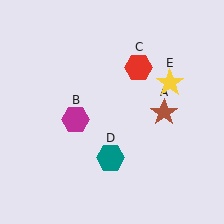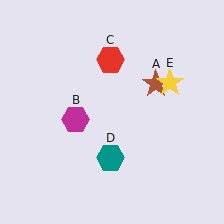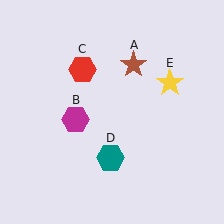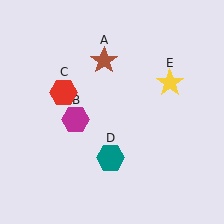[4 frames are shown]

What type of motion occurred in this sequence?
The brown star (object A), red hexagon (object C) rotated counterclockwise around the center of the scene.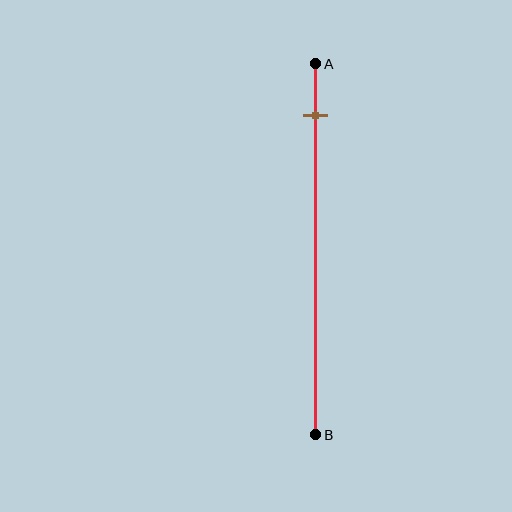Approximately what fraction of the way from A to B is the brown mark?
The brown mark is approximately 15% of the way from A to B.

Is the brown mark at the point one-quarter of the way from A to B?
No, the mark is at about 15% from A, not at the 25% one-quarter point.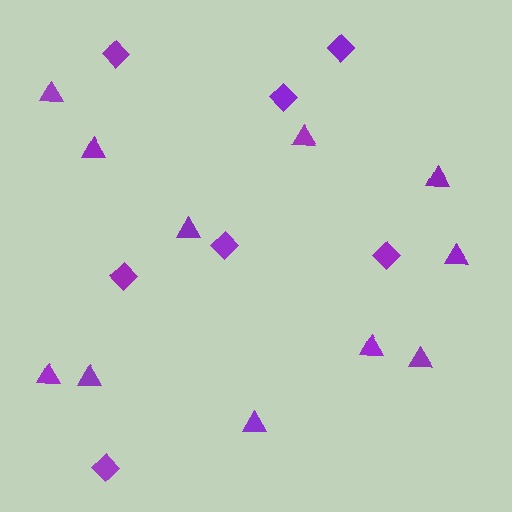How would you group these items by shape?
There are 2 groups: one group of triangles (11) and one group of diamonds (7).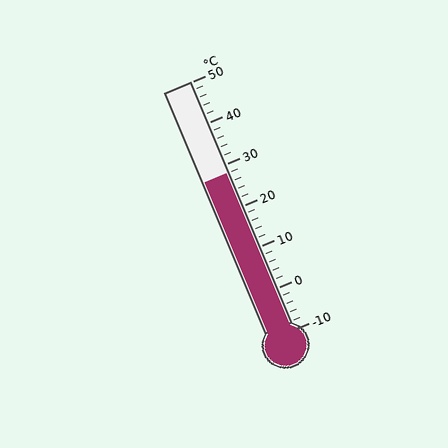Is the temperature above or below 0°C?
The temperature is above 0°C.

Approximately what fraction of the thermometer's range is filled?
The thermometer is filled to approximately 65% of its range.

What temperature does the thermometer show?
The thermometer shows approximately 28°C.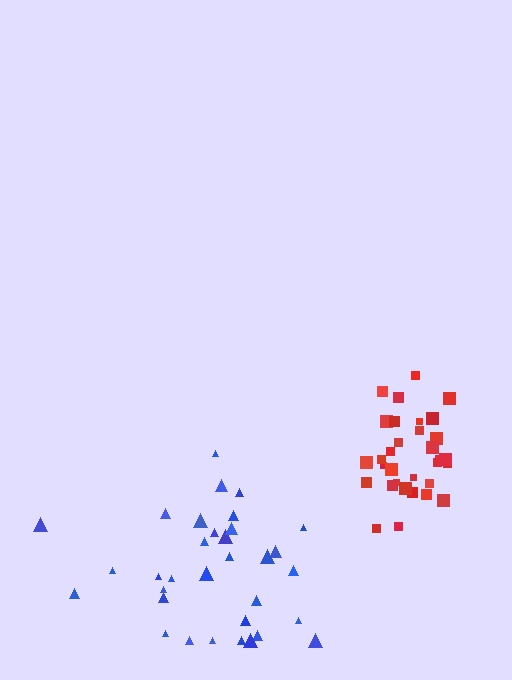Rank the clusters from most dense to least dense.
red, blue.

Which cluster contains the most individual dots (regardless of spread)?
Blue (33).